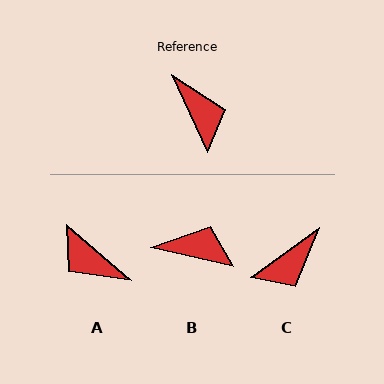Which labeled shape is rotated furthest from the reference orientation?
A, about 155 degrees away.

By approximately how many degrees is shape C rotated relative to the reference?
Approximately 79 degrees clockwise.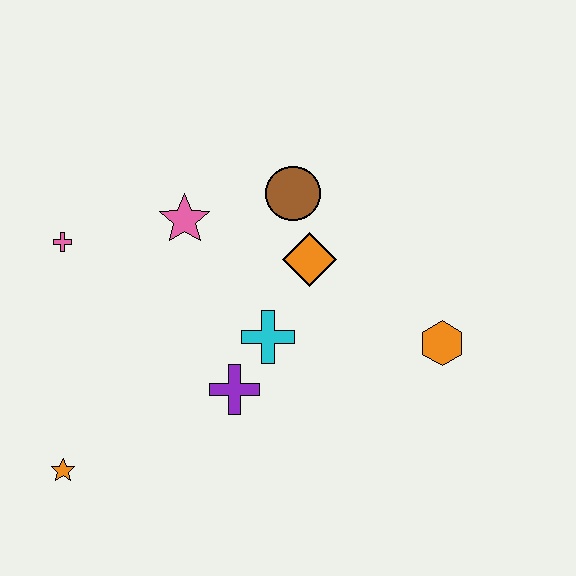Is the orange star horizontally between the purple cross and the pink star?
No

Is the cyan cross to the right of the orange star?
Yes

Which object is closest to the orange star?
The purple cross is closest to the orange star.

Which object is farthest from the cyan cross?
The orange star is farthest from the cyan cross.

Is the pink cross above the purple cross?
Yes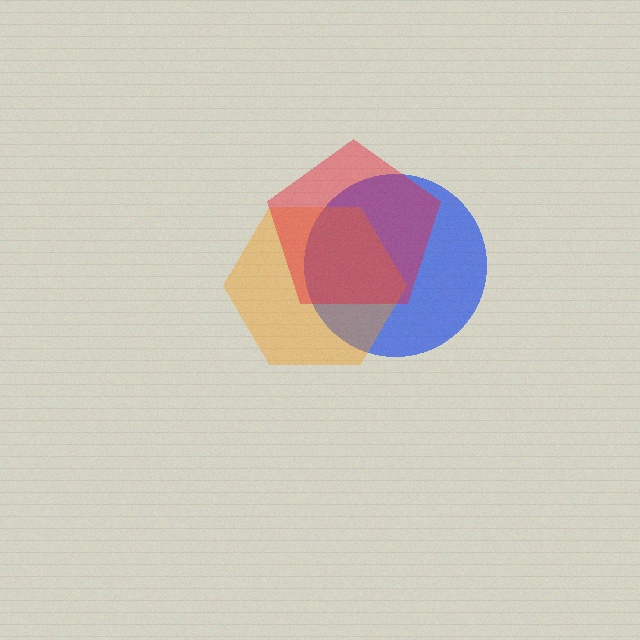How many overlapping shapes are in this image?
There are 3 overlapping shapes in the image.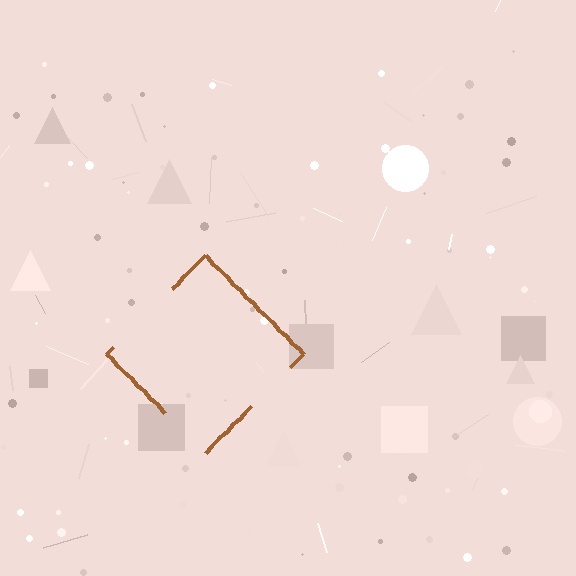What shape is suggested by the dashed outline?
The dashed outline suggests a diamond.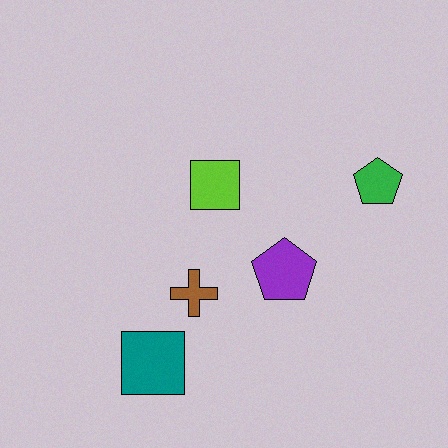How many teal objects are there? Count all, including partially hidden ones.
There is 1 teal object.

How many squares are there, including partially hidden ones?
There are 2 squares.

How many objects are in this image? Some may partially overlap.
There are 5 objects.